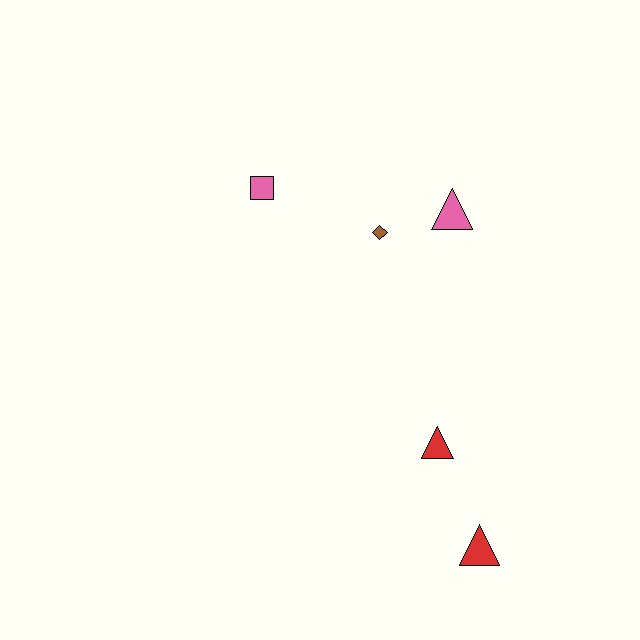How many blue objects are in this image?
There are no blue objects.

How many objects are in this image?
There are 5 objects.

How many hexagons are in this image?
There are no hexagons.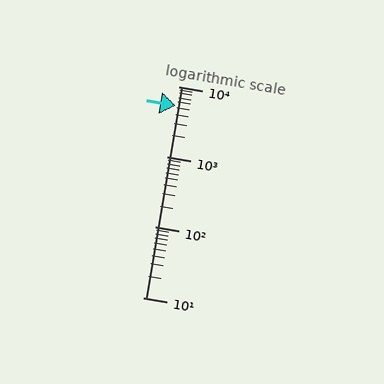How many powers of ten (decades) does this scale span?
The scale spans 3 decades, from 10 to 10000.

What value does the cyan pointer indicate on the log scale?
The pointer indicates approximately 5300.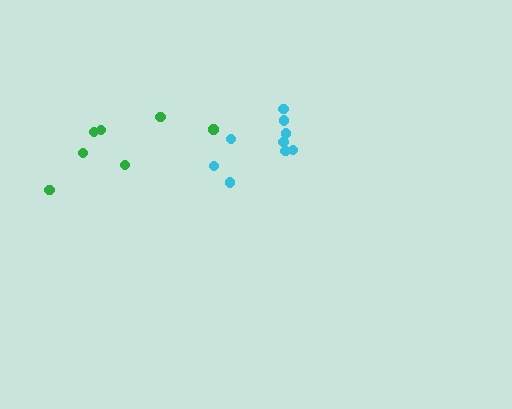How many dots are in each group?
Group 1: 9 dots, Group 2: 7 dots (16 total).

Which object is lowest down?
The cyan cluster is bottommost.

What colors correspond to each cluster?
The clusters are colored: cyan, green.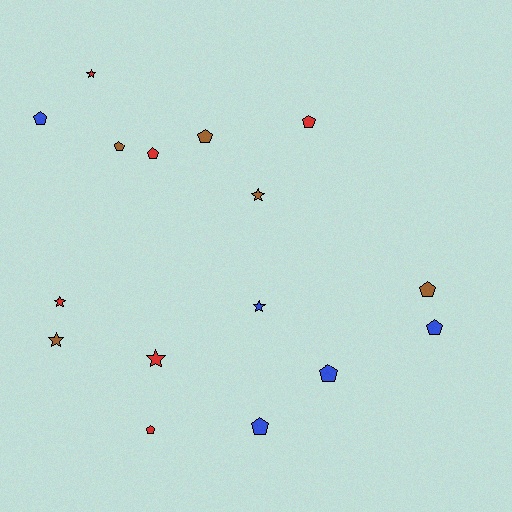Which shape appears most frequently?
Pentagon, with 10 objects.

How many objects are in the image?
There are 16 objects.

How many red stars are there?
There are 3 red stars.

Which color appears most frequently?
Red, with 6 objects.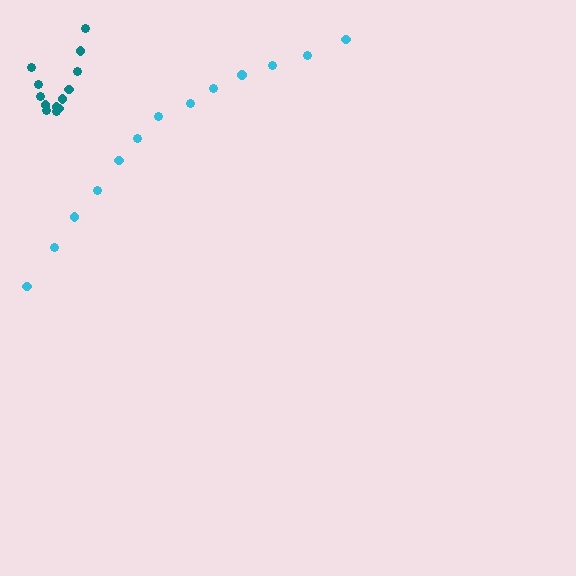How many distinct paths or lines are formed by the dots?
There are 2 distinct paths.